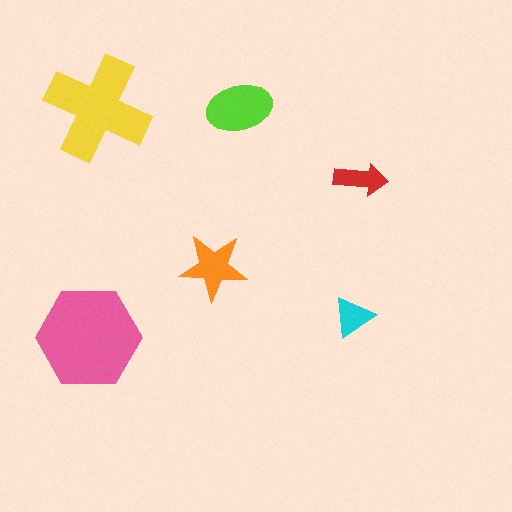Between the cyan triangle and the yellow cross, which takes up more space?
The yellow cross.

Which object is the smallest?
The cyan triangle.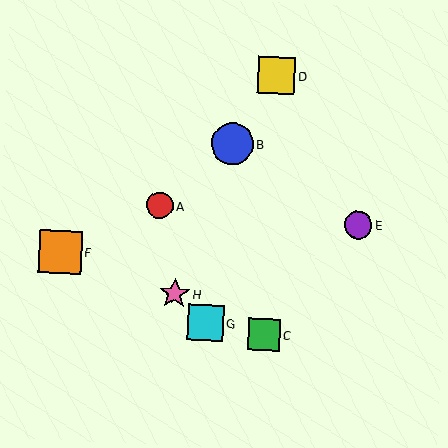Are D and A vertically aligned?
No, D is at x≈277 and A is at x≈160.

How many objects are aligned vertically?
2 objects (C, D) are aligned vertically.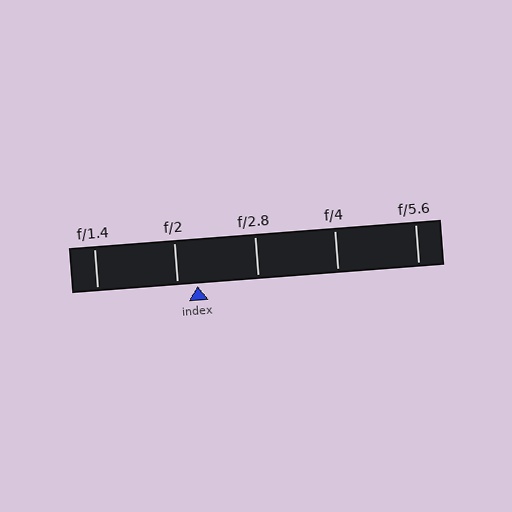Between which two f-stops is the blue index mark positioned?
The index mark is between f/2 and f/2.8.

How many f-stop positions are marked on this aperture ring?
There are 5 f-stop positions marked.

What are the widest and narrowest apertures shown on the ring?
The widest aperture shown is f/1.4 and the narrowest is f/5.6.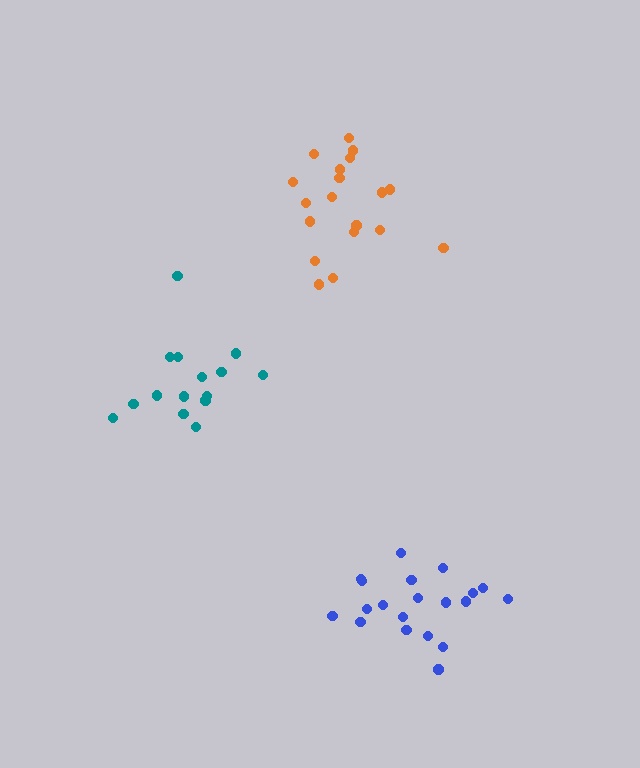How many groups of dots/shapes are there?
There are 3 groups.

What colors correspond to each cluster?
The clusters are colored: teal, orange, blue.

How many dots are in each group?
Group 1: 15 dots, Group 2: 19 dots, Group 3: 20 dots (54 total).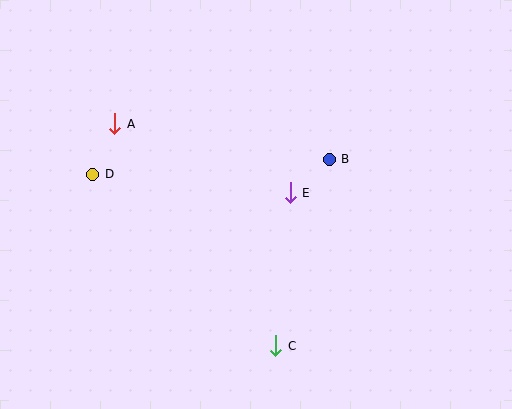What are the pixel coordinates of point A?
Point A is at (115, 124).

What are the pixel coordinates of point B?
Point B is at (329, 159).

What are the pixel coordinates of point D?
Point D is at (93, 174).